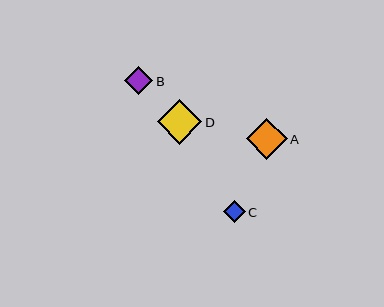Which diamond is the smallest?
Diamond C is the smallest with a size of approximately 22 pixels.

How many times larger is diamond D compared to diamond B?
Diamond D is approximately 1.6 times the size of diamond B.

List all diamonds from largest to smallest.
From largest to smallest: D, A, B, C.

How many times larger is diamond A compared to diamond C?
Diamond A is approximately 1.9 times the size of diamond C.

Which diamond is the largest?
Diamond D is the largest with a size of approximately 44 pixels.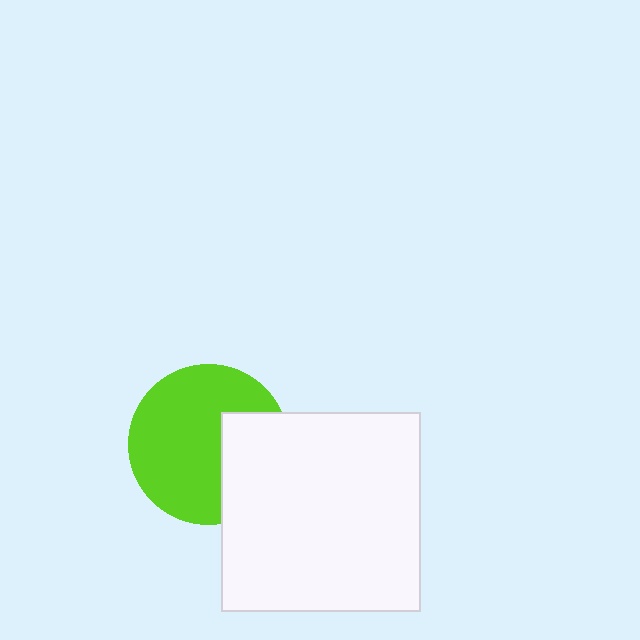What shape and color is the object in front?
The object in front is a white square.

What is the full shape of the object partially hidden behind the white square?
The partially hidden object is a lime circle.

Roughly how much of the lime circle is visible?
Most of it is visible (roughly 70%).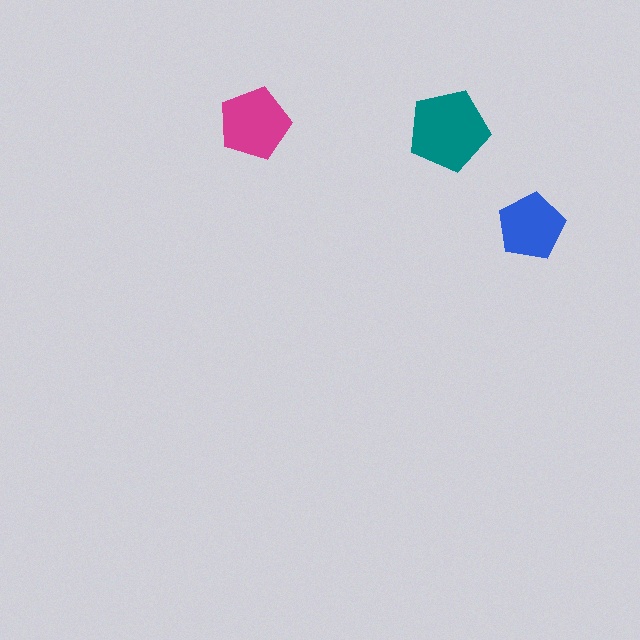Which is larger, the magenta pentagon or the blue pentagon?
The magenta one.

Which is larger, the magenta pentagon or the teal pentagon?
The teal one.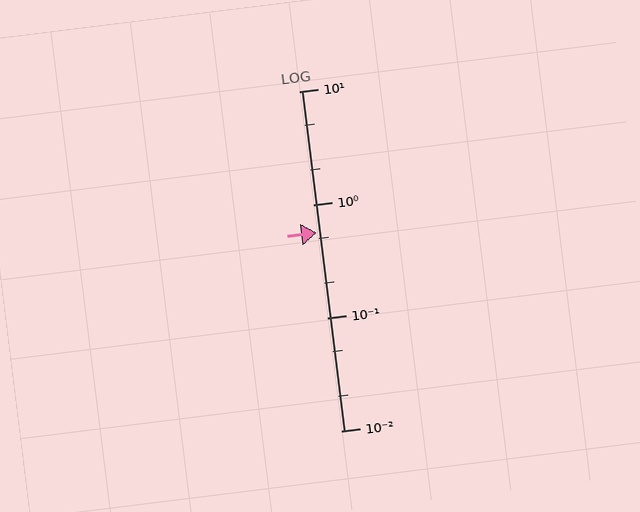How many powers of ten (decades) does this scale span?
The scale spans 3 decades, from 0.01 to 10.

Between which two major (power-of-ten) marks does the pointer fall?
The pointer is between 0.1 and 1.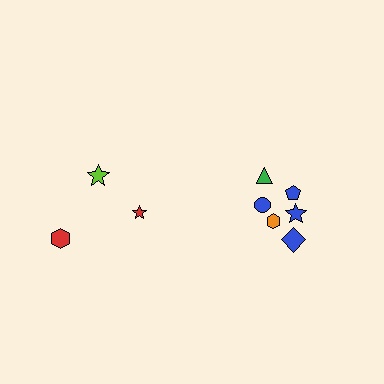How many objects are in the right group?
There are 6 objects.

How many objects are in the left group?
There are 3 objects.